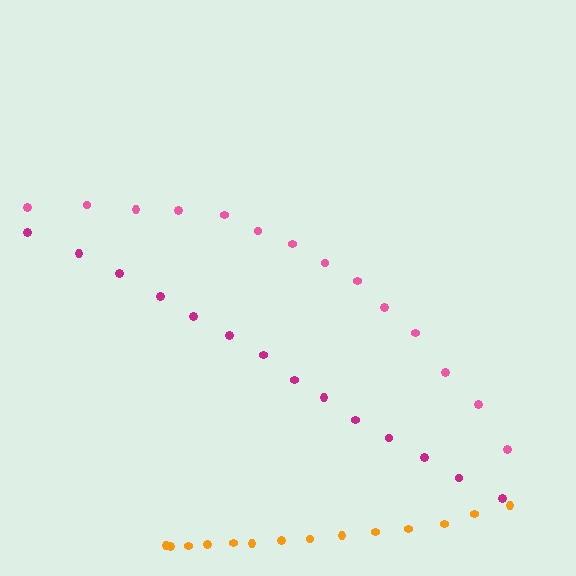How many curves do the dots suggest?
There are 3 distinct paths.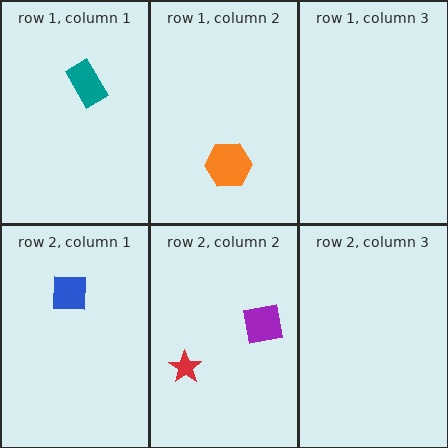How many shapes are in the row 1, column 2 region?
1.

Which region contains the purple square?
The row 2, column 2 region.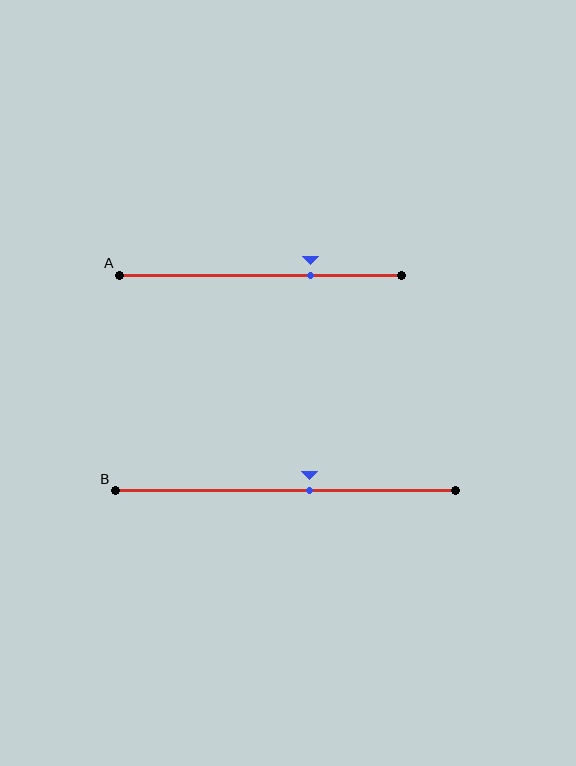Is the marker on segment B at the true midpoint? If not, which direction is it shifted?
No, the marker on segment B is shifted to the right by about 7% of the segment length.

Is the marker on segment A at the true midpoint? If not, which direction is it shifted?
No, the marker on segment A is shifted to the right by about 18% of the segment length.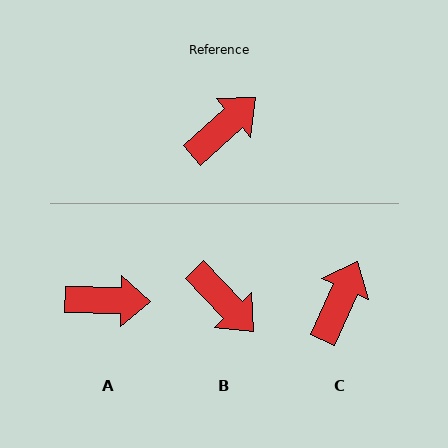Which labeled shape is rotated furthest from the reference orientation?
B, about 89 degrees away.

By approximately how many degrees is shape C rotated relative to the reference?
Approximately 24 degrees counter-clockwise.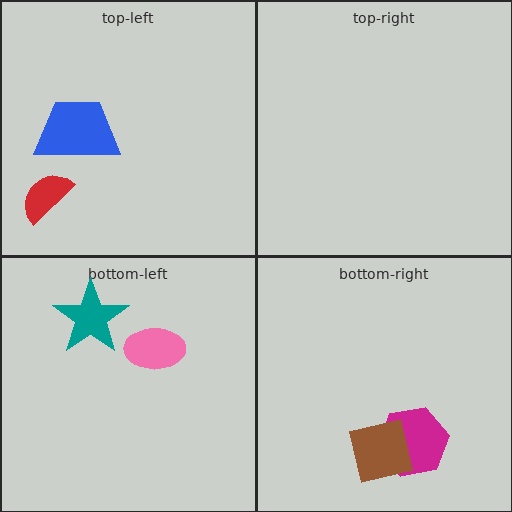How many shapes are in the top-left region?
2.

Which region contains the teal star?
The bottom-left region.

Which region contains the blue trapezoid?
The top-left region.